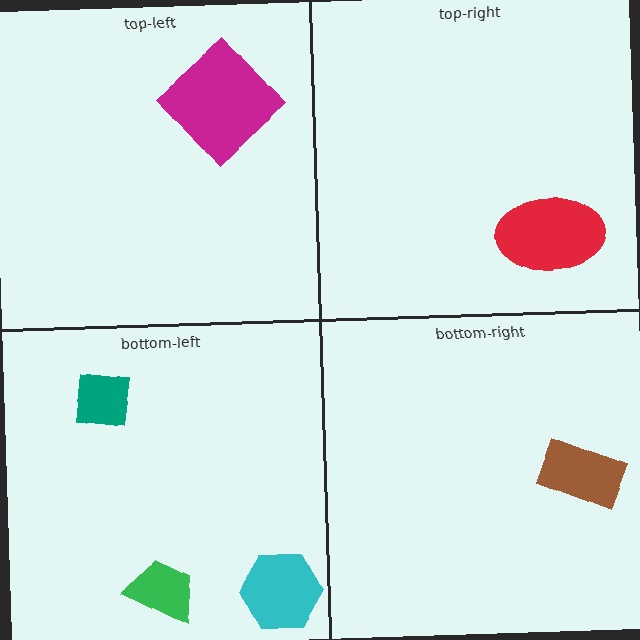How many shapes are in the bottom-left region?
3.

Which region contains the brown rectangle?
The bottom-right region.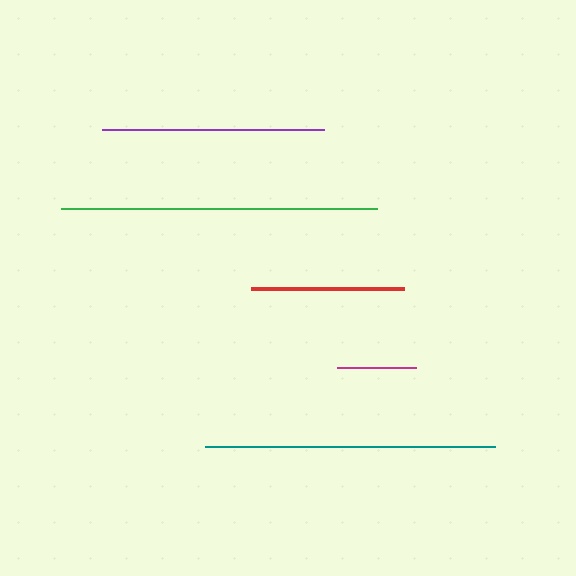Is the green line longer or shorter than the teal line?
The green line is longer than the teal line.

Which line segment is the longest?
The green line is the longest at approximately 316 pixels.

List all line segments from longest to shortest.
From longest to shortest: green, teal, purple, red, magenta.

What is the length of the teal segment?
The teal segment is approximately 291 pixels long.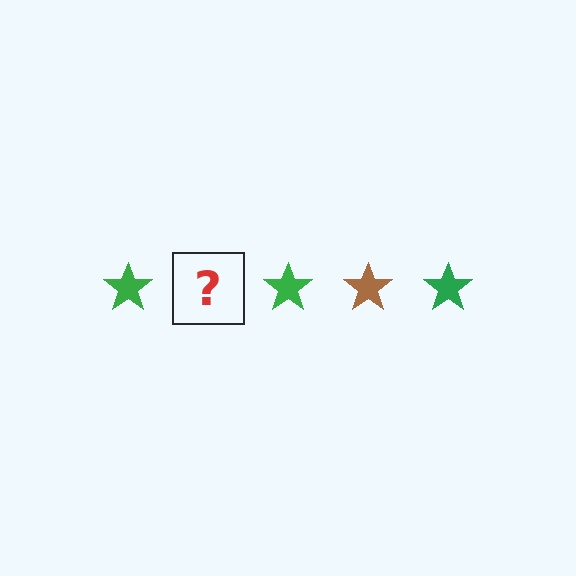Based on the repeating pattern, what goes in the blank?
The blank should be a brown star.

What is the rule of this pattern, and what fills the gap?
The rule is that the pattern cycles through green, brown stars. The gap should be filled with a brown star.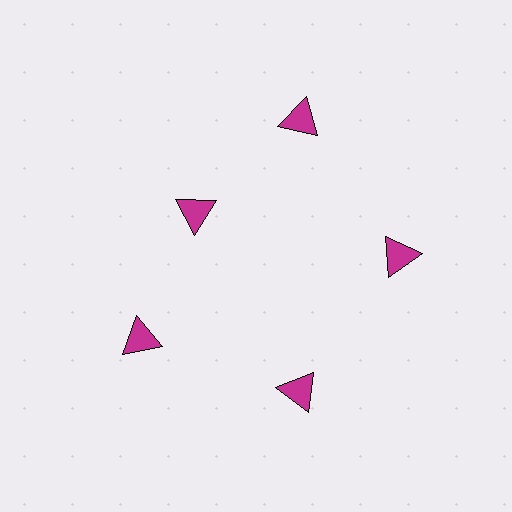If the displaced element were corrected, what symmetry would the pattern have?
It would have 5-fold rotational symmetry — the pattern would map onto itself every 72 degrees.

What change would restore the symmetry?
The symmetry would be restored by moving it outward, back onto the ring so that all 5 triangles sit at equal angles and equal distance from the center.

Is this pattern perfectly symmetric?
No. The 5 magenta triangles are arranged in a ring, but one element near the 10 o'clock position is pulled inward toward the center, breaking the 5-fold rotational symmetry.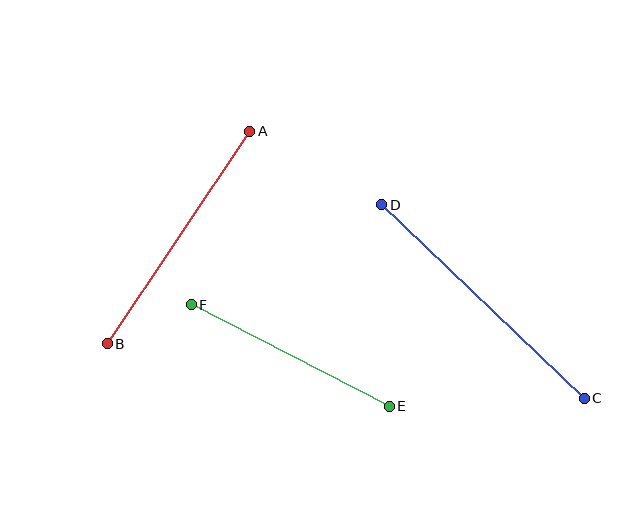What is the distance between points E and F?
The distance is approximately 223 pixels.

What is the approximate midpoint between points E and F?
The midpoint is at approximately (290, 355) pixels.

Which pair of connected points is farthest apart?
Points C and D are farthest apart.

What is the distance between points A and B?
The distance is approximately 256 pixels.